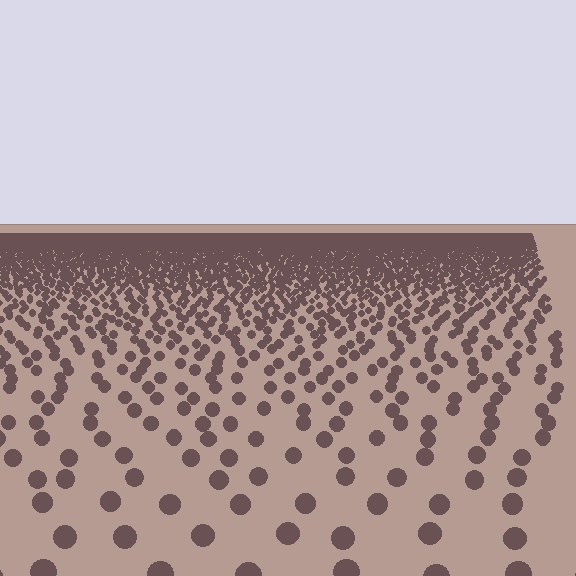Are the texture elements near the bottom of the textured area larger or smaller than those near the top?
Larger. Near the bottom, elements are closer to the viewer and appear at a bigger on-screen size.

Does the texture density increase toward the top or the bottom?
Density increases toward the top.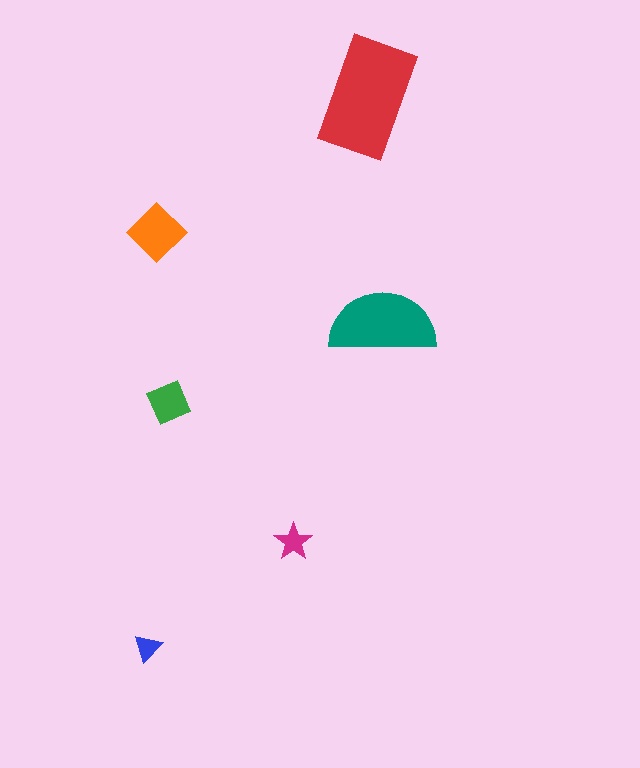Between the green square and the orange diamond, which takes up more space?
The orange diamond.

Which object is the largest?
The red rectangle.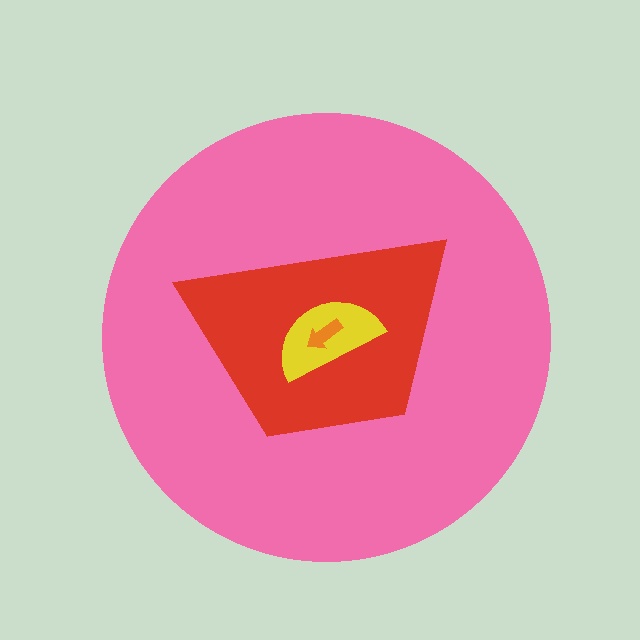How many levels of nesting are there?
4.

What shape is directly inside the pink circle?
The red trapezoid.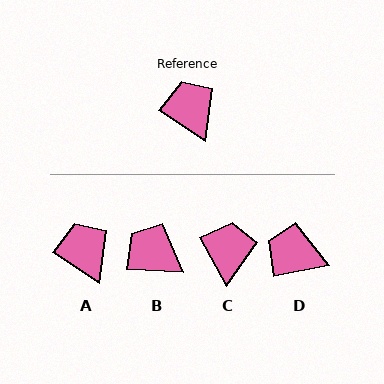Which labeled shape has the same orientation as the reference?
A.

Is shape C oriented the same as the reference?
No, it is off by about 28 degrees.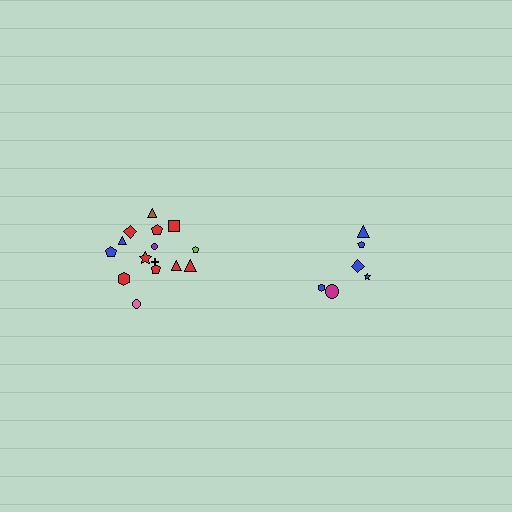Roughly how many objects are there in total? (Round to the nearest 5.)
Roughly 20 objects in total.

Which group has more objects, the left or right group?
The left group.